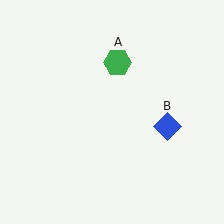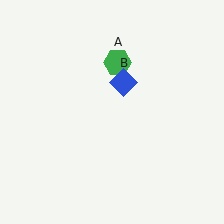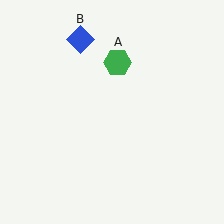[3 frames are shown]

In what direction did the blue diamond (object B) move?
The blue diamond (object B) moved up and to the left.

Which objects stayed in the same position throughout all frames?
Green hexagon (object A) remained stationary.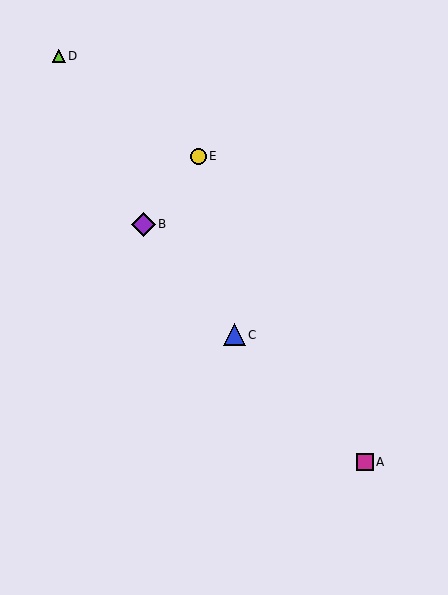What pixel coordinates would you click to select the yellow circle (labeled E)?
Click at (198, 156) to select the yellow circle E.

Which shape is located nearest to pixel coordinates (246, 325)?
The blue triangle (labeled C) at (234, 335) is nearest to that location.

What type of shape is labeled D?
Shape D is a lime triangle.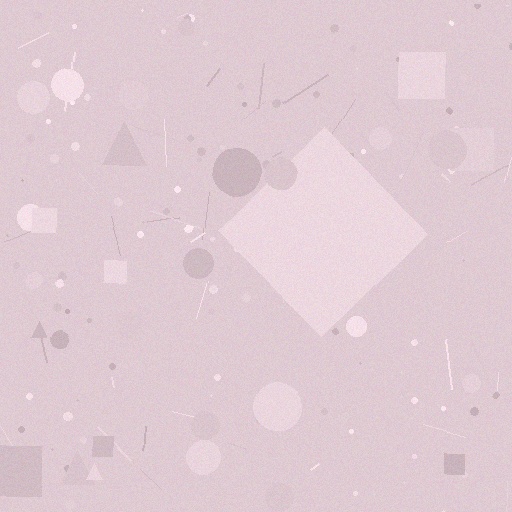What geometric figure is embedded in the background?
A diamond is embedded in the background.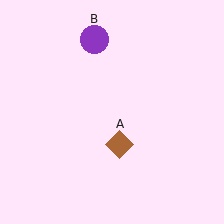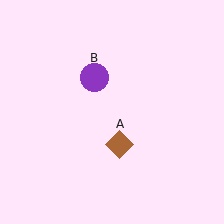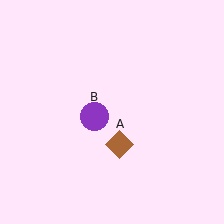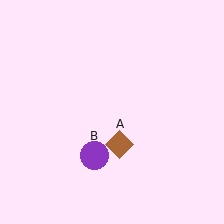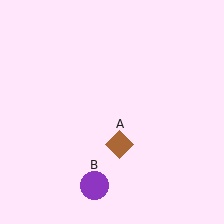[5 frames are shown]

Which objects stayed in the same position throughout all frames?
Brown diamond (object A) remained stationary.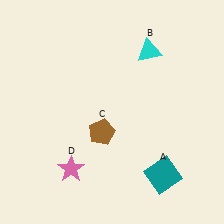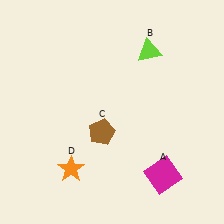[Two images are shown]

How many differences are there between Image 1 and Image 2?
There are 3 differences between the two images.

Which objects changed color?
A changed from teal to magenta. B changed from cyan to lime. D changed from pink to orange.